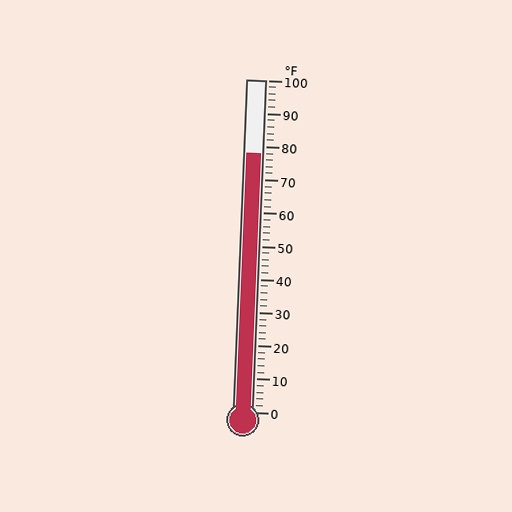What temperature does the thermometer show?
The thermometer shows approximately 78°F.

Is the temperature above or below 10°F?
The temperature is above 10°F.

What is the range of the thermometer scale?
The thermometer scale ranges from 0°F to 100°F.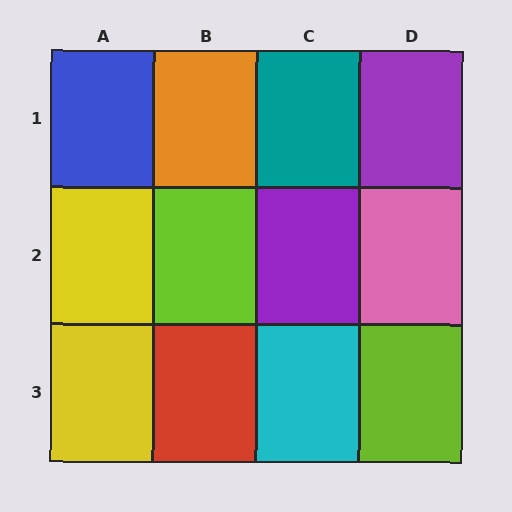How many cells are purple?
2 cells are purple.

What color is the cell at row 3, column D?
Lime.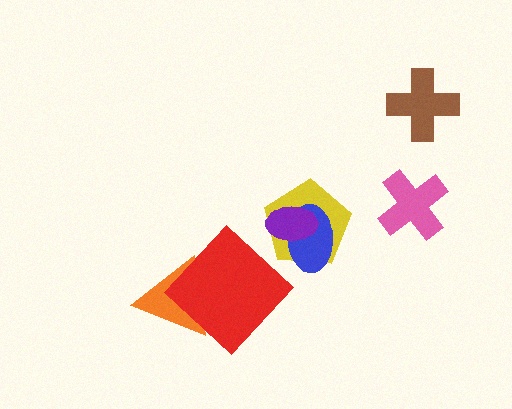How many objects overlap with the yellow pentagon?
2 objects overlap with the yellow pentagon.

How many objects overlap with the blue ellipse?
2 objects overlap with the blue ellipse.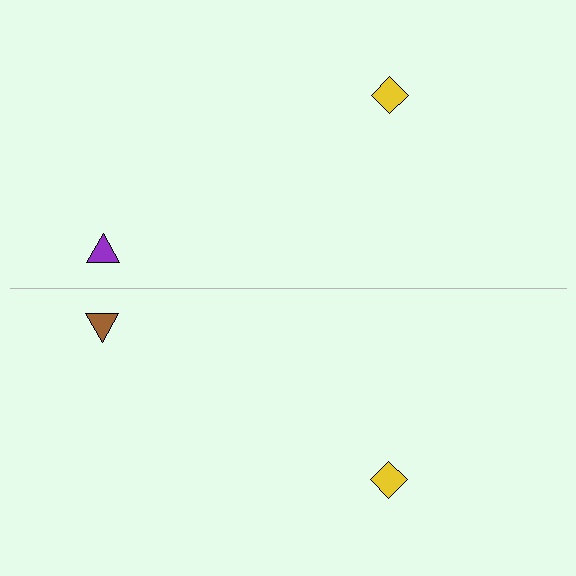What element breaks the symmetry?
The brown triangle on the bottom side breaks the symmetry — its mirror counterpart is purple.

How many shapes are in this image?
There are 4 shapes in this image.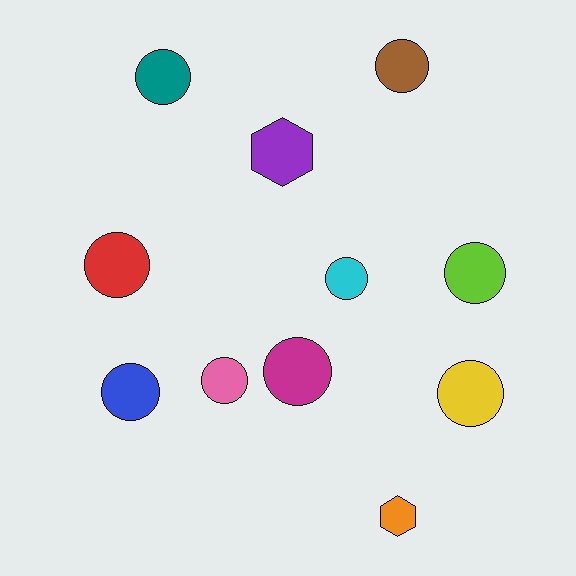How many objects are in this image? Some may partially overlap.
There are 11 objects.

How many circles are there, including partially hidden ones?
There are 9 circles.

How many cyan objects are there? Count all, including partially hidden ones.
There is 1 cyan object.